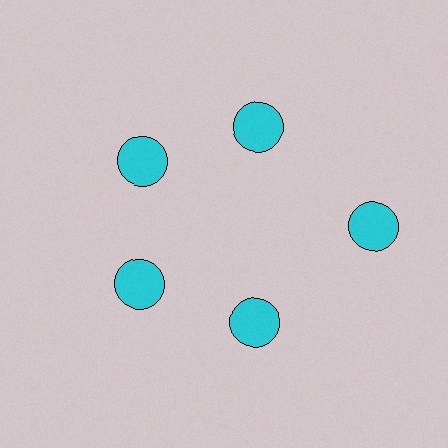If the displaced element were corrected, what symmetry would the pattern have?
It would have 5-fold rotational symmetry — the pattern would map onto itself every 72 degrees.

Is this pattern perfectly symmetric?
No. The 5 cyan circles are arranged in a ring, but one element near the 3 o'clock position is pushed outward from the center, breaking the 5-fold rotational symmetry.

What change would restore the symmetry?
The symmetry would be restored by moving it inward, back onto the ring so that all 5 circles sit at equal angles and equal distance from the center.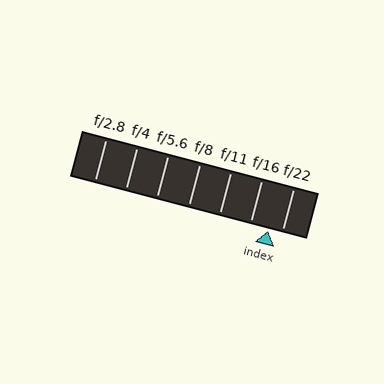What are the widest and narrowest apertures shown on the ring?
The widest aperture shown is f/2.8 and the narrowest is f/22.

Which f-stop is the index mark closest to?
The index mark is closest to f/22.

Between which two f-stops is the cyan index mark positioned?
The index mark is between f/16 and f/22.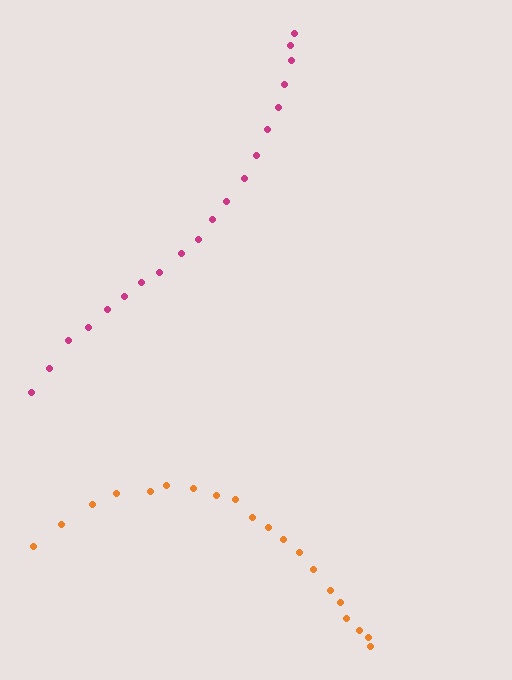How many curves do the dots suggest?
There are 2 distinct paths.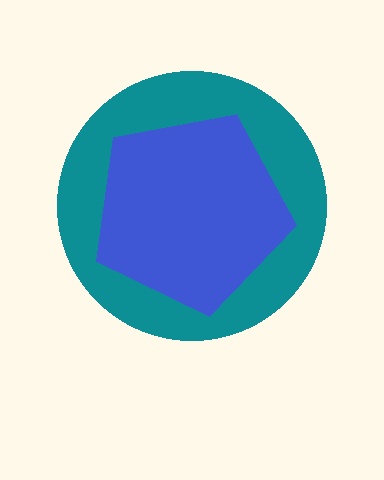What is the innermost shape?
The blue pentagon.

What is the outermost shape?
The teal circle.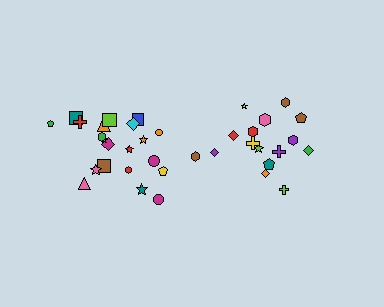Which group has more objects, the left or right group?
The left group.